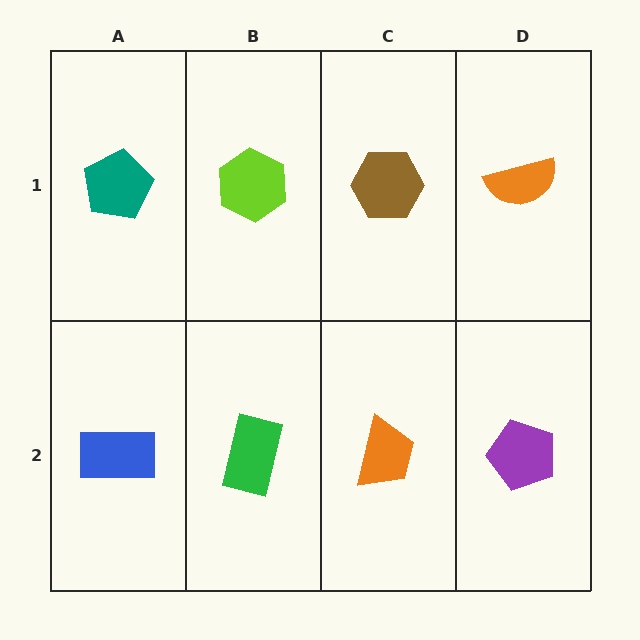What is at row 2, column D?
A purple pentagon.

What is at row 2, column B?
A green rectangle.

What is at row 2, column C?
An orange trapezoid.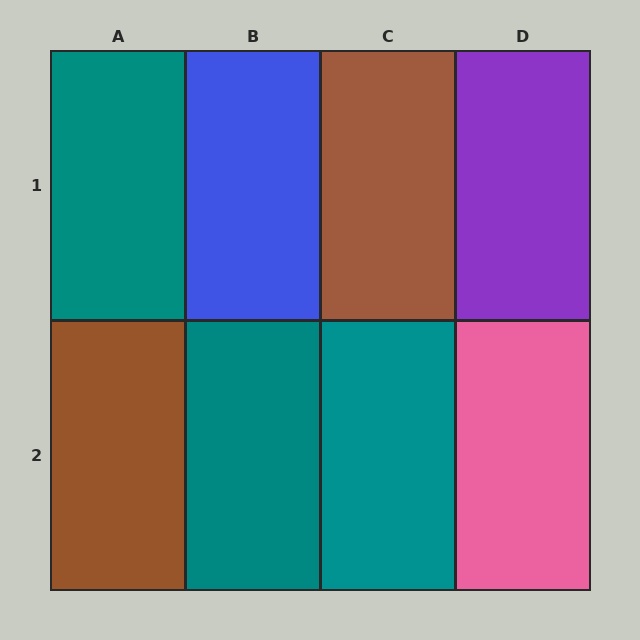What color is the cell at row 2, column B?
Teal.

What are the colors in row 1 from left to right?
Teal, blue, brown, purple.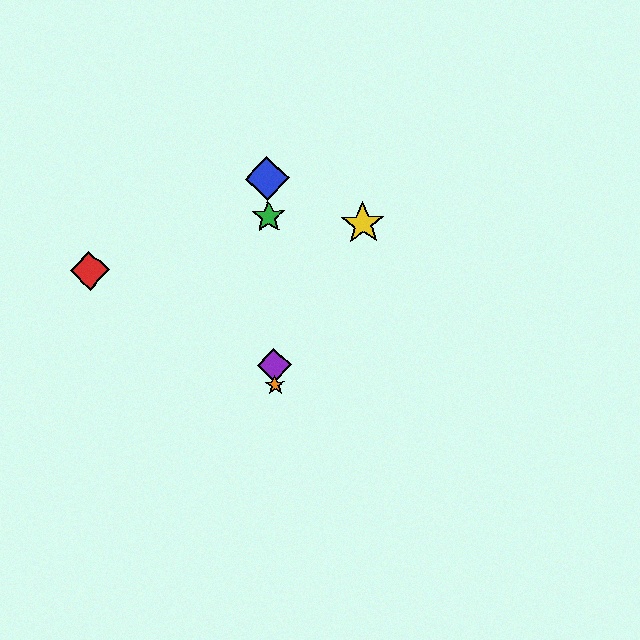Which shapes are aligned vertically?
The blue diamond, the green star, the purple diamond, the orange star are aligned vertically.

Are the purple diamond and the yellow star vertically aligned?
No, the purple diamond is at x≈274 and the yellow star is at x≈363.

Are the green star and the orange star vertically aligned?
Yes, both are at x≈269.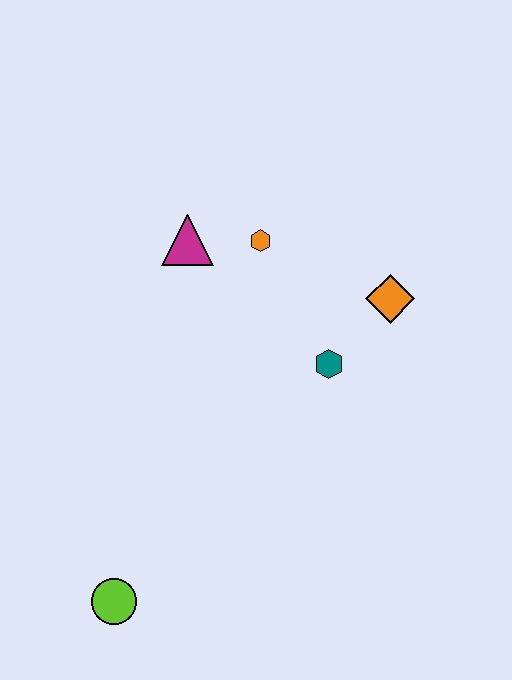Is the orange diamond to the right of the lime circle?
Yes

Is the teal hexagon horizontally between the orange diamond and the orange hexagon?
Yes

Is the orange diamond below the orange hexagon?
Yes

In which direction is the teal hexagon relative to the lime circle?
The teal hexagon is above the lime circle.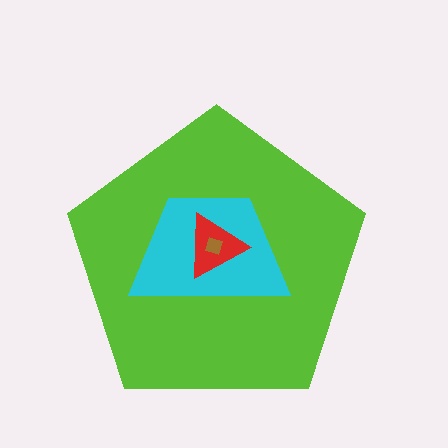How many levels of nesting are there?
4.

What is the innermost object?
The brown diamond.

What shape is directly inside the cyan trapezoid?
The red triangle.